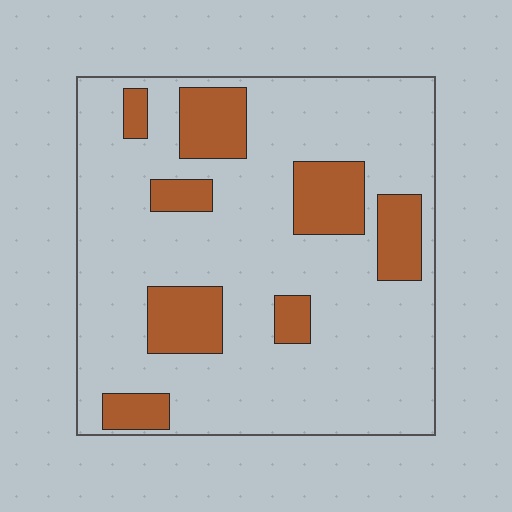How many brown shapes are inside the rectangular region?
8.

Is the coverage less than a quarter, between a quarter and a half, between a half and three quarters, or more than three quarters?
Less than a quarter.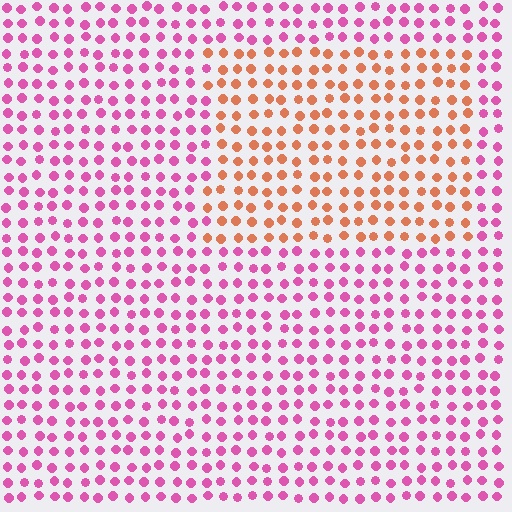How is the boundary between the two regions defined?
The boundary is defined purely by a slight shift in hue (about 56 degrees). Spacing, size, and orientation are identical on both sides.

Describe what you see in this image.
The image is filled with small pink elements in a uniform arrangement. A rectangle-shaped region is visible where the elements are tinted to a slightly different hue, forming a subtle color boundary.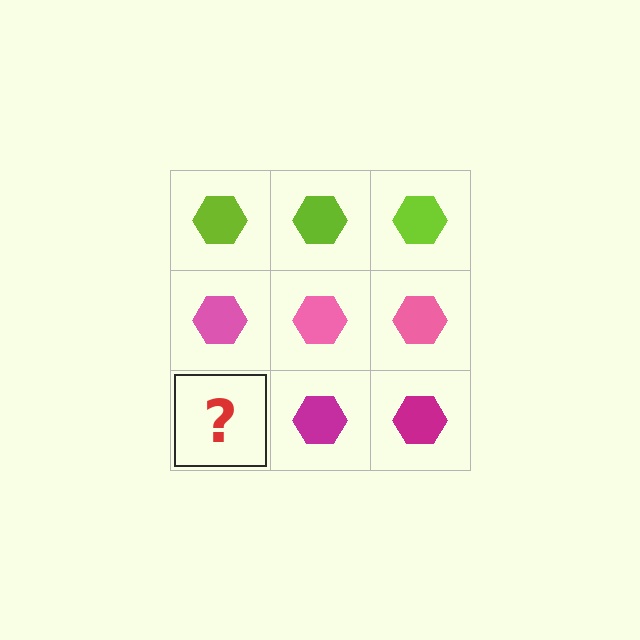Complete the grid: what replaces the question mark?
The question mark should be replaced with a magenta hexagon.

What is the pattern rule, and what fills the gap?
The rule is that each row has a consistent color. The gap should be filled with a magenta hexagon.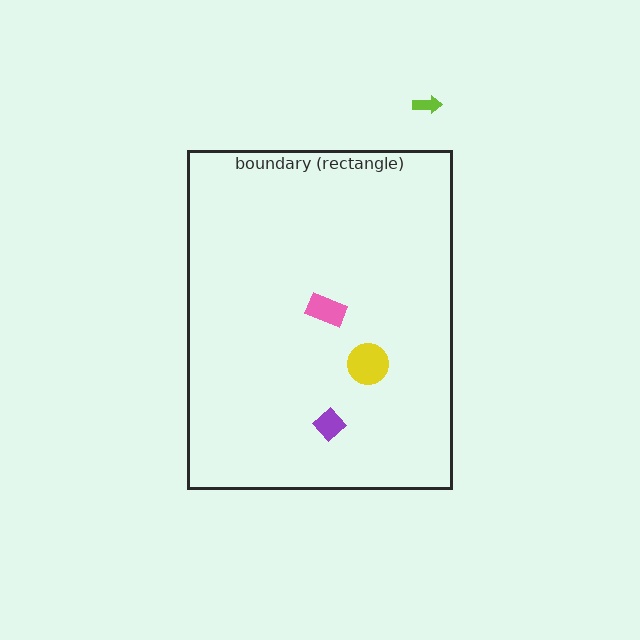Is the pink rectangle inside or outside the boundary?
Inside.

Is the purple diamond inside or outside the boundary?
Inside.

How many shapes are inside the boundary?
3 inside, 1 outside.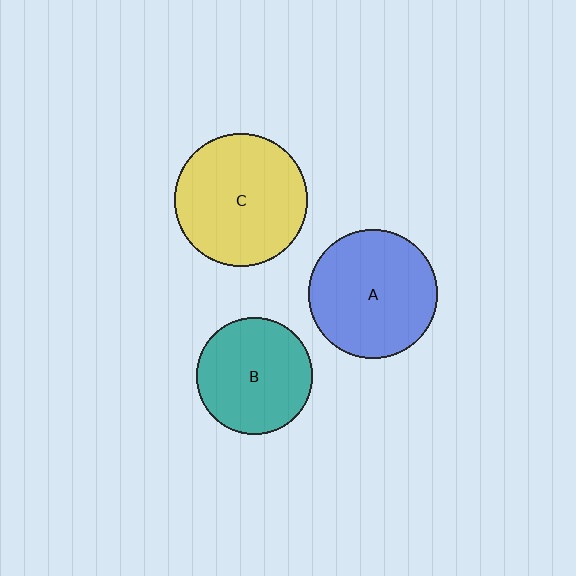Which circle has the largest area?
Circle C (yellow).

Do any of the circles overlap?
No, none of the circles overlap.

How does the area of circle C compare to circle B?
Approximately 1.3 times.